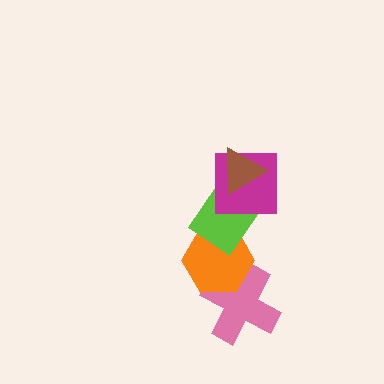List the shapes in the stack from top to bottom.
From top to bottom: the brown triangle, the magenta square, the lime diamond, the orange hexagon, the pink cross.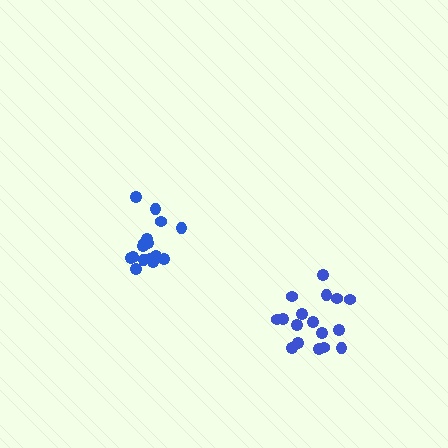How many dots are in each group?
Group 1: 16 dots, Group 2: 17 dots (33 total).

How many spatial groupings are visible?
There are 2 spatial groupings.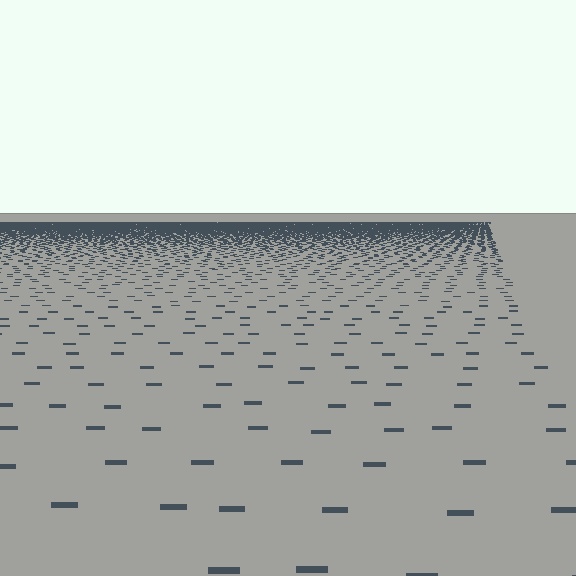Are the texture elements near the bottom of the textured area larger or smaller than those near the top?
Larger. Near the bottom, elements are closer to the viewer and appear at a bigger on-screen size.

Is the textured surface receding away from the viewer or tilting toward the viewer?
The surface is receding away from the viewer. Texture elements get smaller and denser toward the top.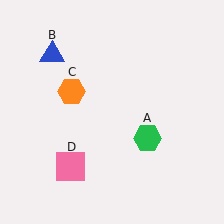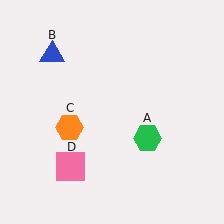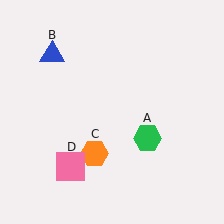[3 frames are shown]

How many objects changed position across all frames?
1 object changed position: orange hexagon (object C).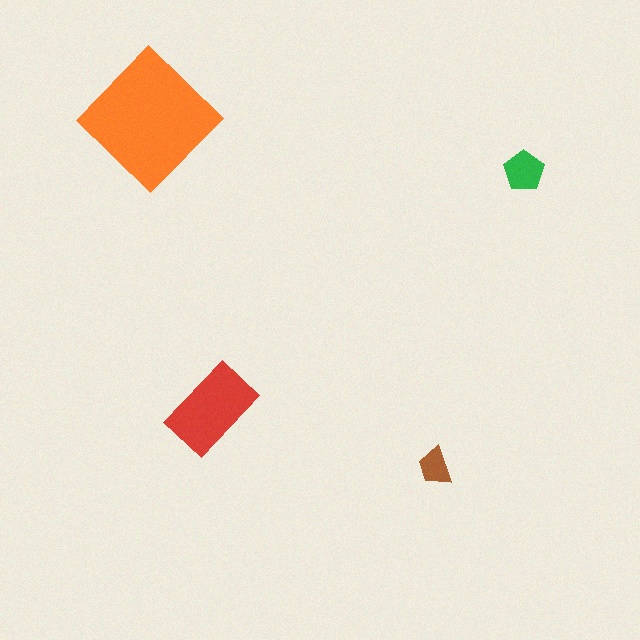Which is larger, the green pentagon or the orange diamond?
The orange diamond.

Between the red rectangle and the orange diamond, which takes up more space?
The orange diamond.